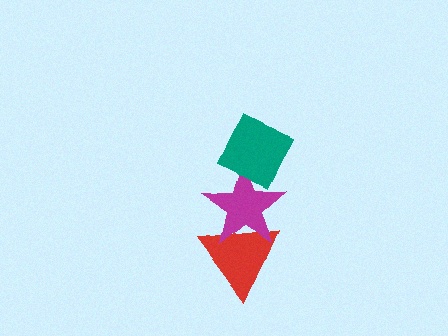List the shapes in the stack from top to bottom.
From top to bottom: the teal diamond, the magenta star, the red triangle.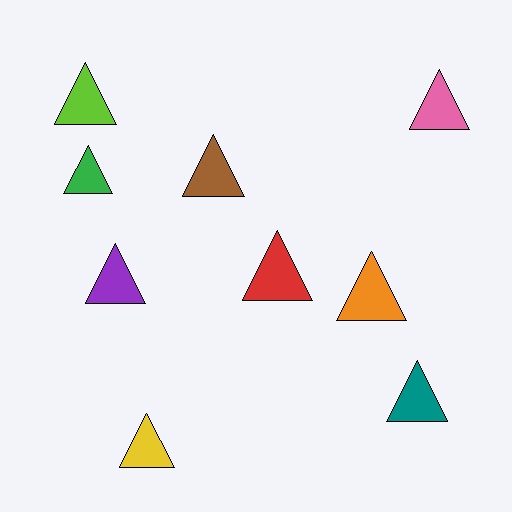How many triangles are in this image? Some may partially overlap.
There are 9 triangles.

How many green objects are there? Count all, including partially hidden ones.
There is 1 green object.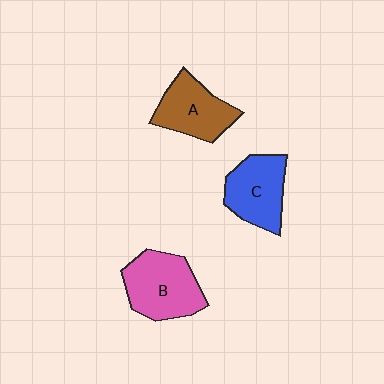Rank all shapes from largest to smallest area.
From largest to smallest: B (pink), C (blue), A (brown).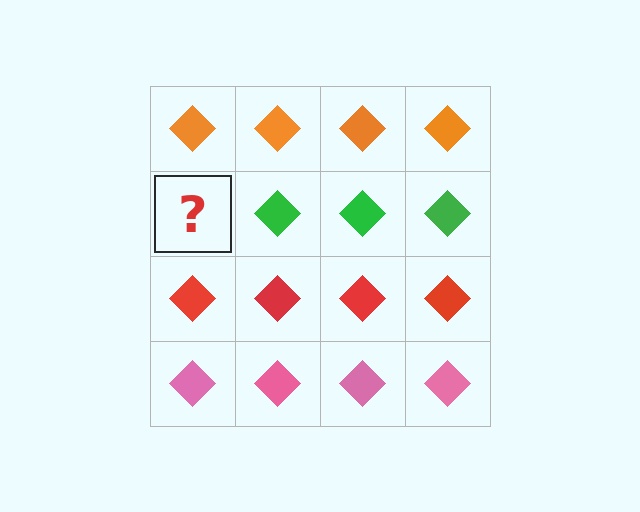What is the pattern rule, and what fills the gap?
The rule is that each row has a consistent color. The gap should be filled with a green diamond.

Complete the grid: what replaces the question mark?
The question mark should be replaced with a green diamond.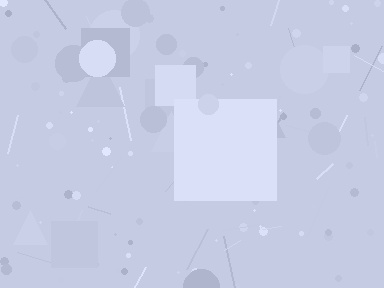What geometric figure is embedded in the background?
A square is embedded in the background.